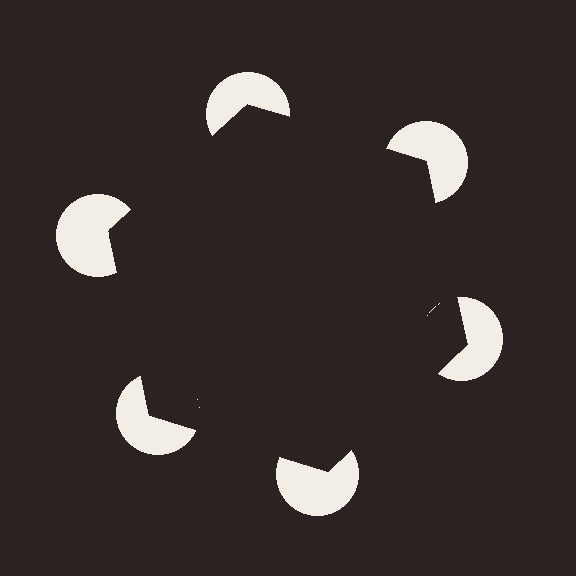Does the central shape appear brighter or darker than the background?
It typically appears slightly darker than the background, even though no actual brightness change is drawn.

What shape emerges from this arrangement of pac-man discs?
An illusory hexagon — its edges are inferred from the aligned wedge cuts in the pac-man discs, not physically drawn.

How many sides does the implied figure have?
6 sides.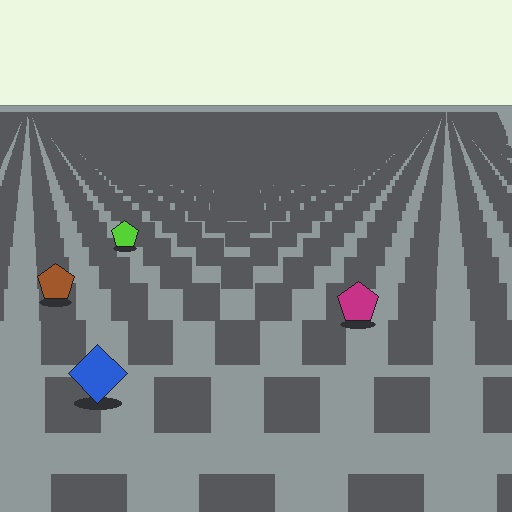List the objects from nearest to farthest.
From nearest to farthest: the blue diamond, the magenta pentagon, the brown pentagon, the lime pentagon.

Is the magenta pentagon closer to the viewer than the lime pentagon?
Yes. The magenta pentagon is closer — you can tell from the texture gradient: the ground texture is coarser near it.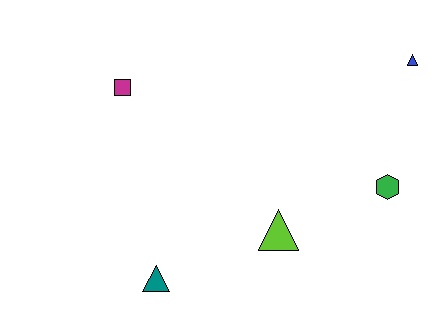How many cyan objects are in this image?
There are no cyan objects.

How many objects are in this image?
There are 5 objects.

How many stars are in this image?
There are no stars.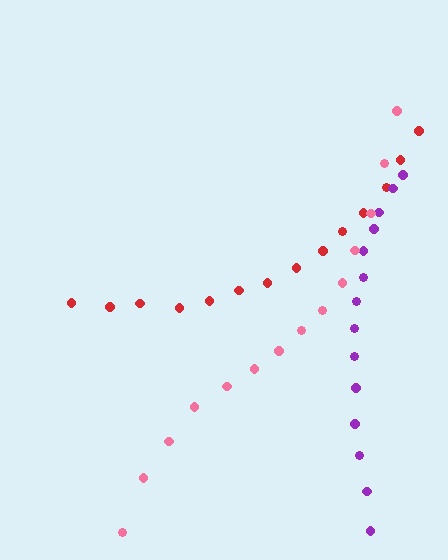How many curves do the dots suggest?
There are 3 distinct paths.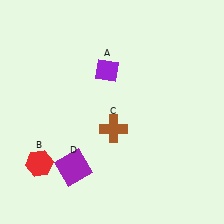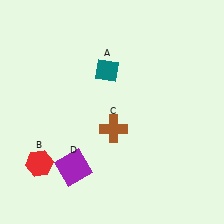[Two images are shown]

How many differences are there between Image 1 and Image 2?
There is 1 difference between the two images.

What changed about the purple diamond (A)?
In Image 1, A is purple. In Image 2, it changed to teal.